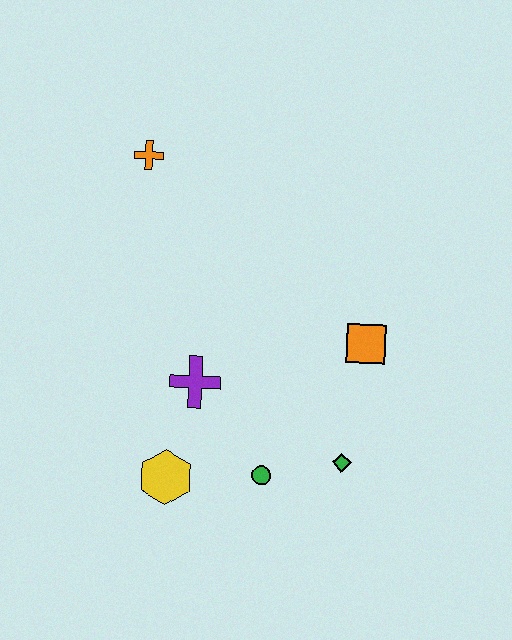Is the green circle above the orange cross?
No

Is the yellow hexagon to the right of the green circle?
No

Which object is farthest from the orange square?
The orange cross is farthest from the orange square.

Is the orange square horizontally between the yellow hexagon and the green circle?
No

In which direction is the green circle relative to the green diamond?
The green circle is to the left of the green diamond.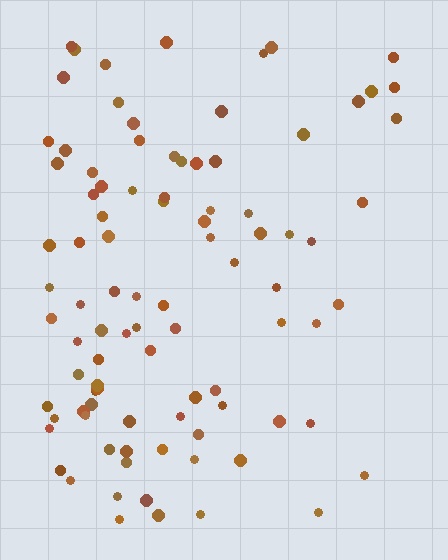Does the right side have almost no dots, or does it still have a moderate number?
Still a moderate number, just noticeably fewer than the left.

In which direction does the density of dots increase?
From right to left, with the left side densest.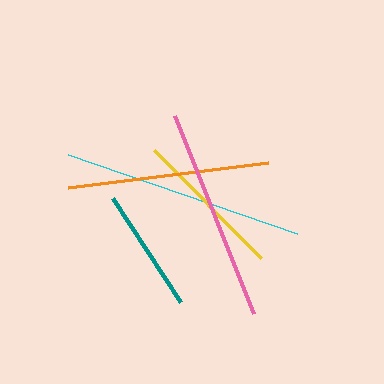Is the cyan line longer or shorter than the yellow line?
The cyan line is longer than the yellow line.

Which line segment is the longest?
The cyan line is the longest at approximately 243 pixels.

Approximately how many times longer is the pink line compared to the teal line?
The pink line is approximately 1.7 times the length of the teal line.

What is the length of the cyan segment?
The cyan segment is approximately 243 pixels long.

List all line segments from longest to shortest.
From longest to shortest: cyan, pink, orange, yellow, teal.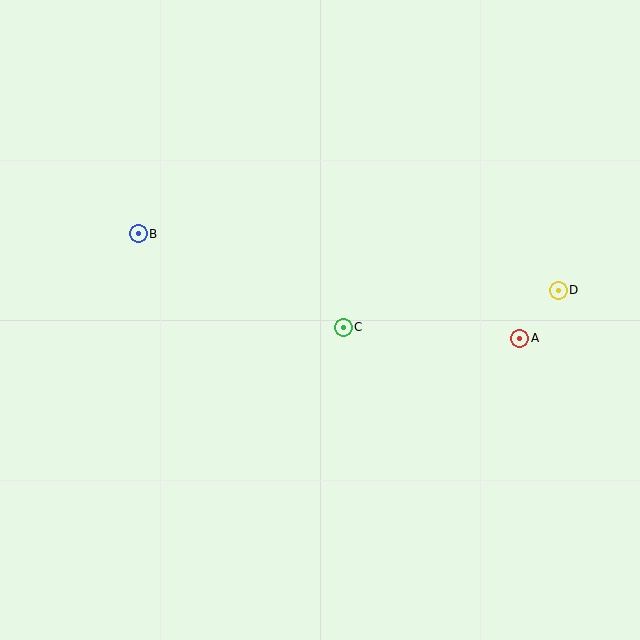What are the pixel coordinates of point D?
Point D is at (558, 290).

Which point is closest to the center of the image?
Point C at (343, 327) is closest to the center.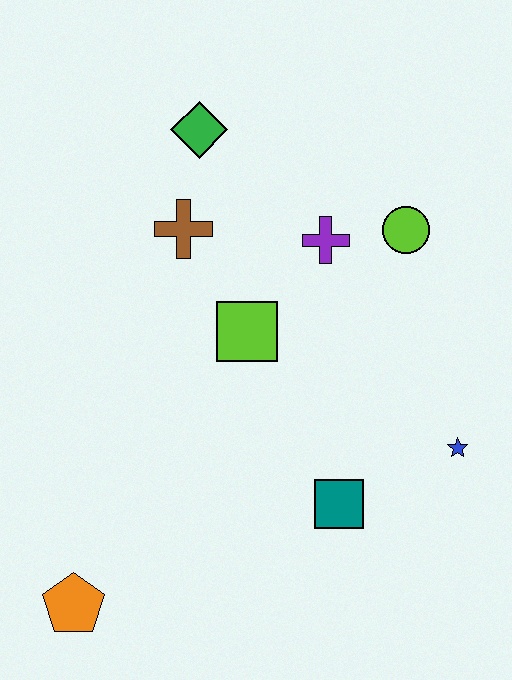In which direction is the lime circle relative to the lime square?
The lime circle is to the right of the lime square.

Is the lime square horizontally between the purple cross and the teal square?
No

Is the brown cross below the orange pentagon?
No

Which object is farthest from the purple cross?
The orange pentagon is farthest from the purple cross.